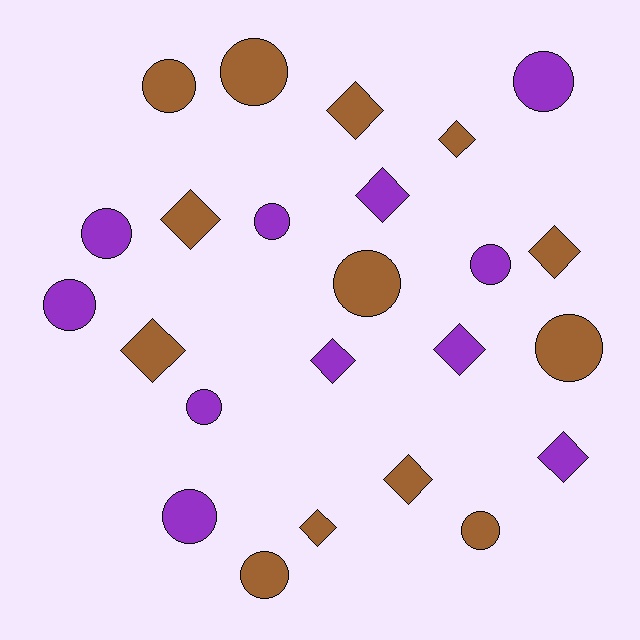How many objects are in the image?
There are 24 objects.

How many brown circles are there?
There are 6 brown circles.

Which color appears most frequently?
Brown, with 13 objects.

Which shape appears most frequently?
Circle, with 13 objects.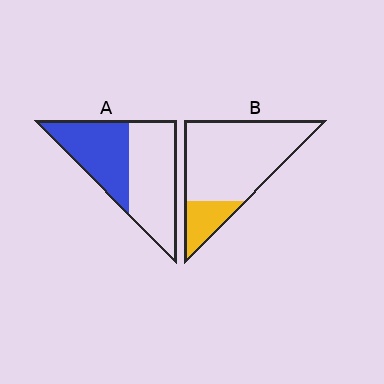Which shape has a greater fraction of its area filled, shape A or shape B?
Shape A.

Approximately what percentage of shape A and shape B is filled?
A is approximately 45% and B is approximately 20%.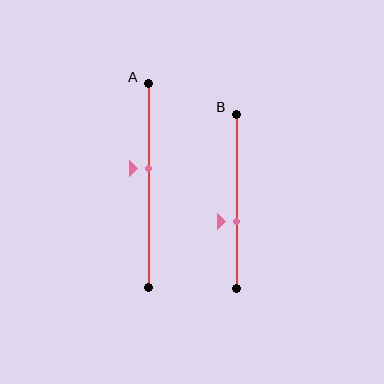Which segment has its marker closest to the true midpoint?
Segment A has its marker closest to the true midpoint.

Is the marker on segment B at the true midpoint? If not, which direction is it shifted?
No, the marker on segment B is shifted downward by about 12% of the segment length.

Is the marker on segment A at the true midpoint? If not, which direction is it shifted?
No, the marker on segment A is shifted upward by about 9% of the segment length.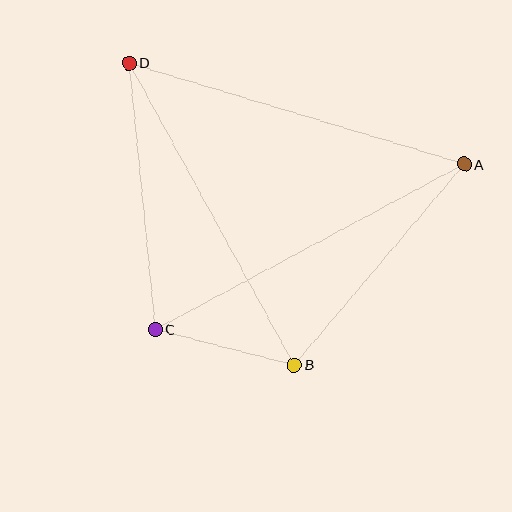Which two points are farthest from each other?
Points A and C are farthest from each other.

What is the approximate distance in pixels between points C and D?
The distance between C and D is approximately 268 pixels.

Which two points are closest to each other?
Points B and C are closest to each other.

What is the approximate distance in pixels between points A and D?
The distance between A and D is approximately 350 pixels.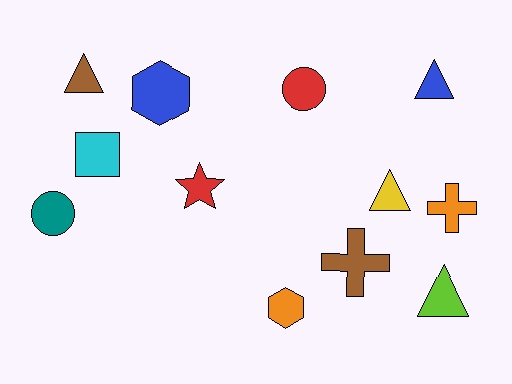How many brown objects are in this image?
There are 2 brown objects.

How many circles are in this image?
There are 2 circles.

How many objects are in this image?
There are 12 objects.